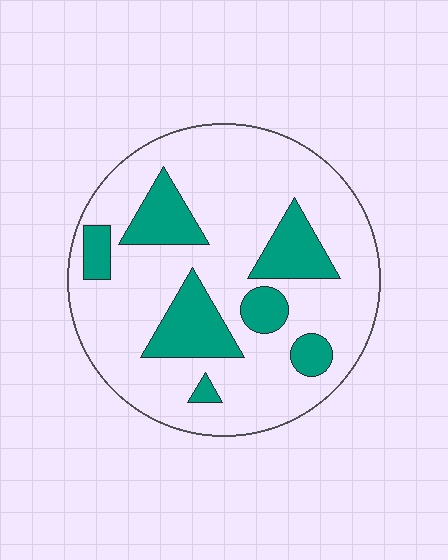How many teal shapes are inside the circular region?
7.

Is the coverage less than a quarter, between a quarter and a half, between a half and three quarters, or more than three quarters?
Less than a quarter.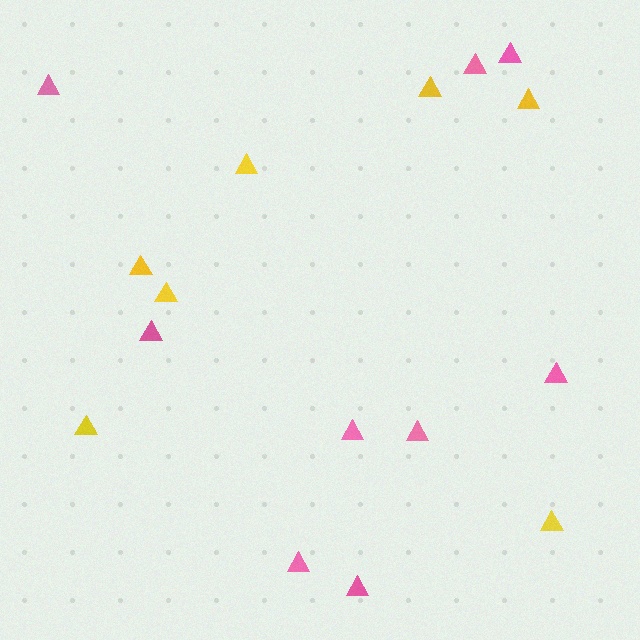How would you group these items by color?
There are 2 groups: one group of yellow triangles (7) and one group of pink triangles (9).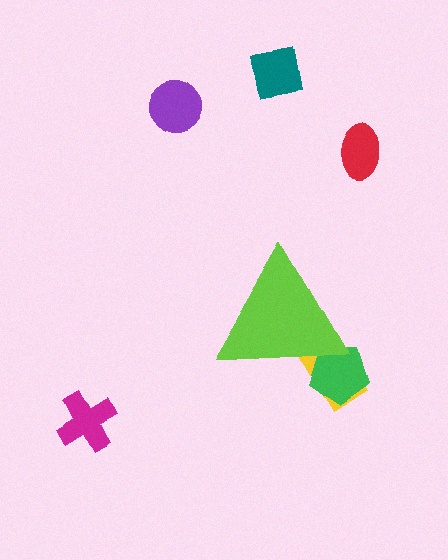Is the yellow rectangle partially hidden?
Yes, the yellow rectangle is partially hidden behind the lime triangle.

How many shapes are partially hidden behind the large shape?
2 shapes are partially hidden.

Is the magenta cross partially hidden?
No, the magenta cross is fully visible.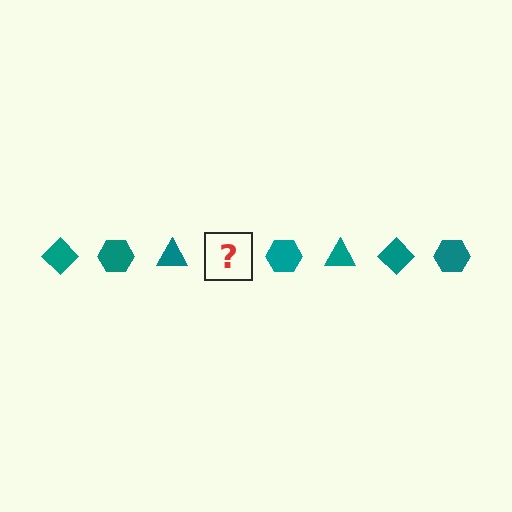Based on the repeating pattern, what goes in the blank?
The blank should be a teal diamond.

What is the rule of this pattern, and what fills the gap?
The rule is that the pattern cycles through diamond, hexagon, triangle shapes in teal. The gap should be filled with a teal diamond.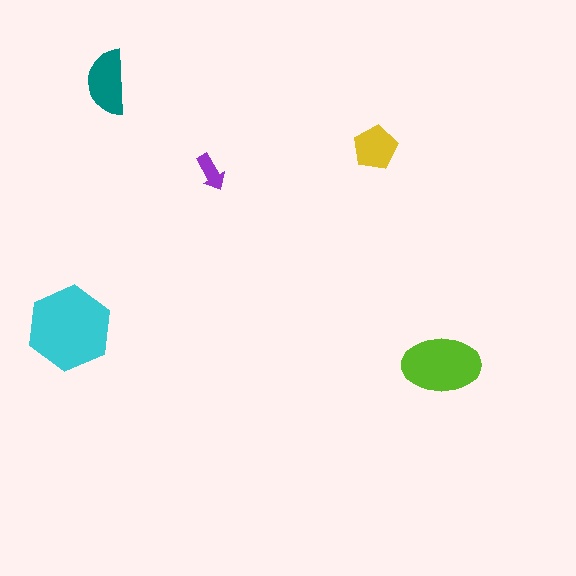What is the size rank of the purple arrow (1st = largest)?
5th.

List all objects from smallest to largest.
The purple arrow, the yellow pentagon, the teal semicircle, the lime ellipse, the cyan hexagon.